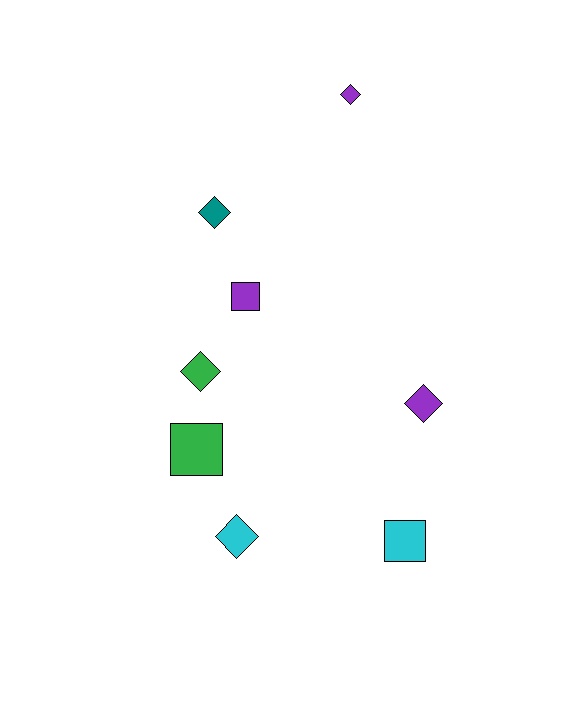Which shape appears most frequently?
Diamond, with 5 objects.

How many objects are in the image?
There are 8 objects.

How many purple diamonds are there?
There are 2 purple diamonds.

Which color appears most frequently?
Purple, with 3 objects.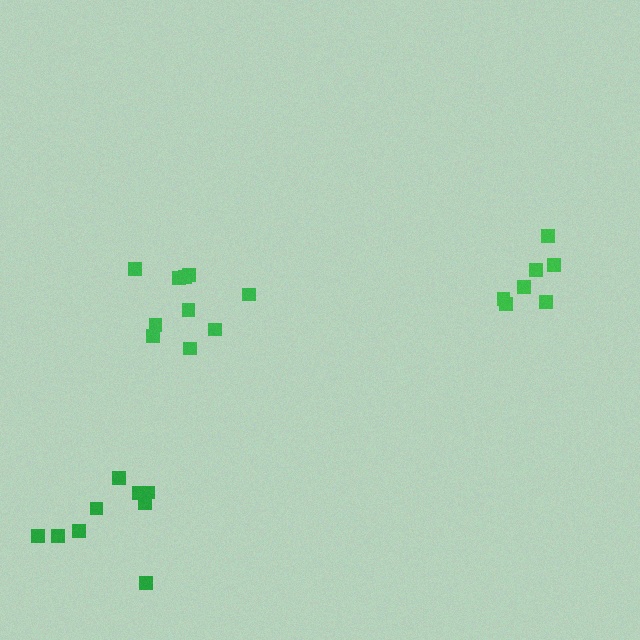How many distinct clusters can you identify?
There are 3 distinct clusters.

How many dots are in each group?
Group 1: 10 dots, Group 2: 7 dots, Group 3: 9 dots (26 total).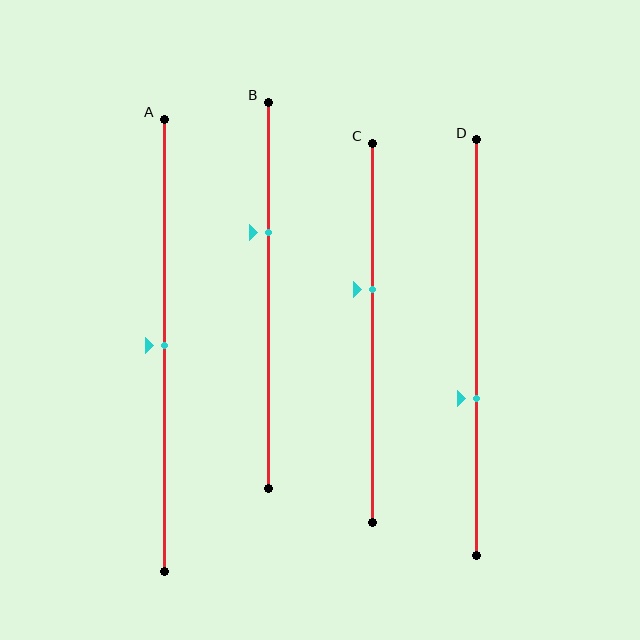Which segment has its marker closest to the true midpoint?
Segment A has its marker closest to the true midpoint.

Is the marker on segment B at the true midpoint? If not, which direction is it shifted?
No, the marker on segment B is shifted upward by about 16% of the segment length.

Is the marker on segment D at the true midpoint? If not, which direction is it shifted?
No, the marker on segment D is shifted downward by about 12% of the segment length.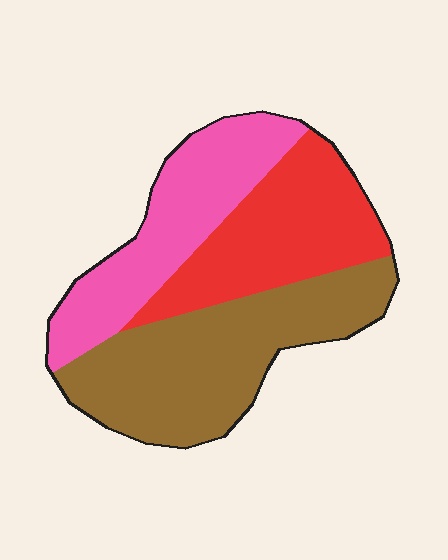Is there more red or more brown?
Brown.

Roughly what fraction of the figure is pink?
Pink takes up between a sixth and a third of the figure.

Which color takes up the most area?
Brown, at roughly 40%.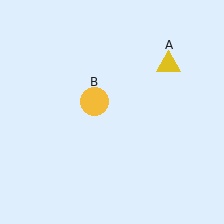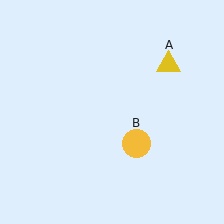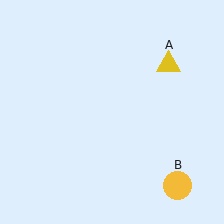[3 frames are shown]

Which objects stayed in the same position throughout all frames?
Yellow triangle (object A) remained stationary.